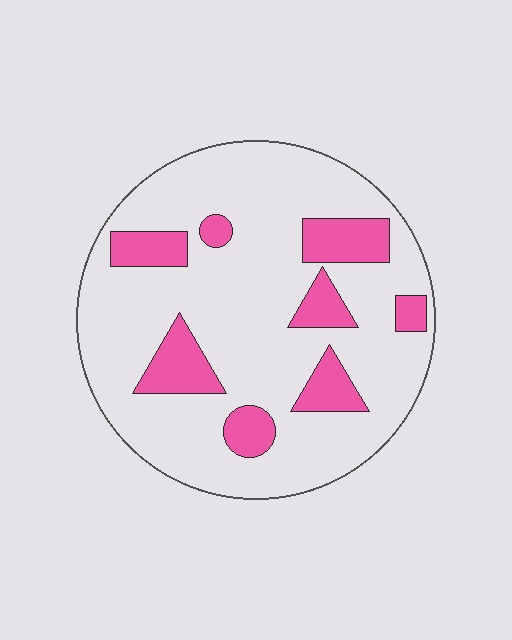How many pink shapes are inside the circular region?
8.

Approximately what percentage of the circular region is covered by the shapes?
Approximately 20%.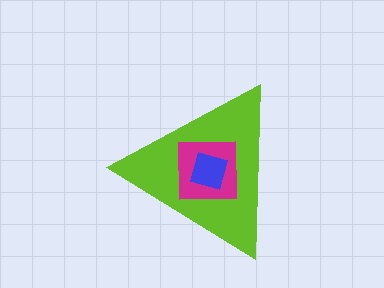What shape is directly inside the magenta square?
The blue square.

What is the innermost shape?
The blue square.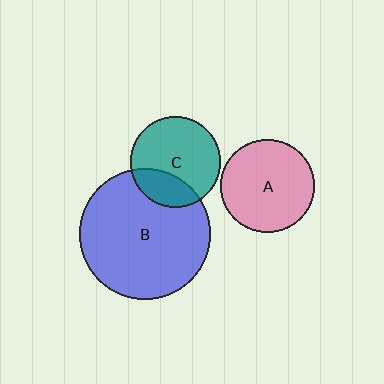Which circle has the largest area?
Circle B (blue).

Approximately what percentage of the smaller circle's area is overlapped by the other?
Approximately 25%.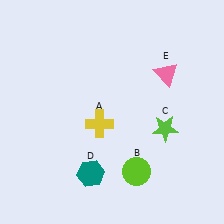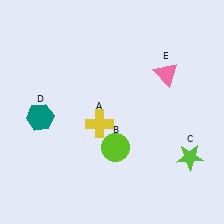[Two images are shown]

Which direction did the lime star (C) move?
The lime star (C) moved down.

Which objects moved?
The objects that moved are: the lime circle (B), the lime star (C), the teal hexagon (D).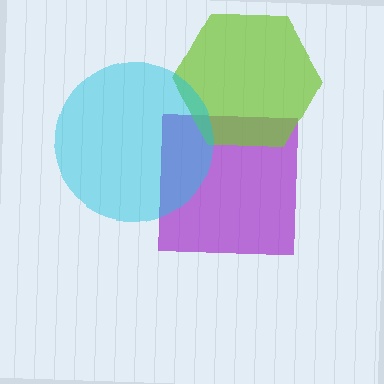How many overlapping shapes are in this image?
There are 3 overlapping shapes in the image.